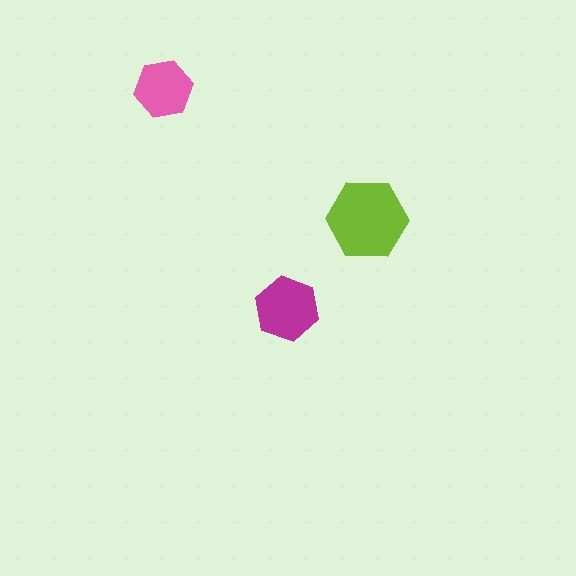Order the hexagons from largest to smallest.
the lime one, the magenta one, the pink one.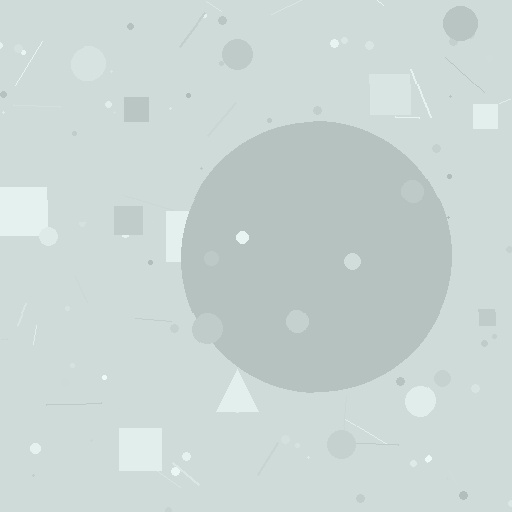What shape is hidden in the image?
A circle is hidden in the image.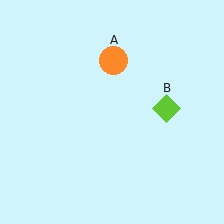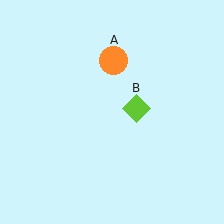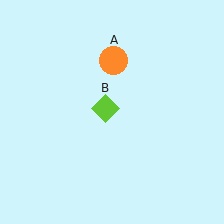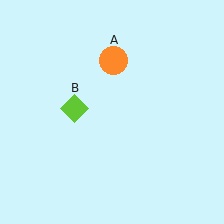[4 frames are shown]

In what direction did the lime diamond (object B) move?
The lime diamond (object B) moved left.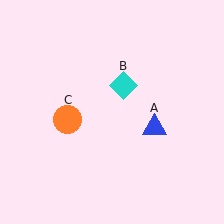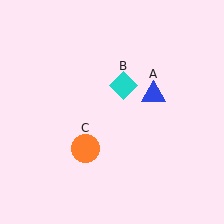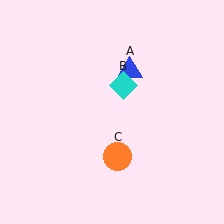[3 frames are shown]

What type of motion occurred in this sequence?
The blue triangle (object A), orange circle (object C) rotated counterclockwise around the center of the scene.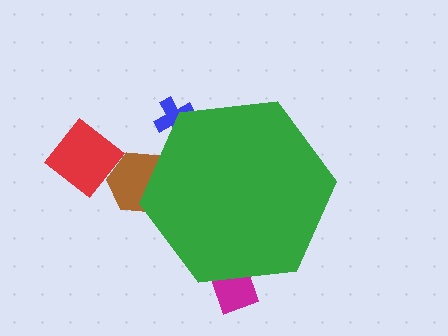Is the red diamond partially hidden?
No, the red diamond is fully visible.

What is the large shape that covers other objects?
A green hexagon.